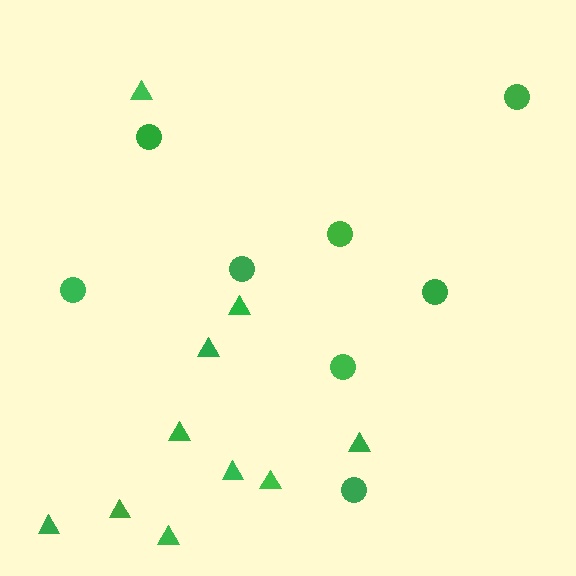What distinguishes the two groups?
There are 2 groups: one group of triangles (10) and one group of circles (8).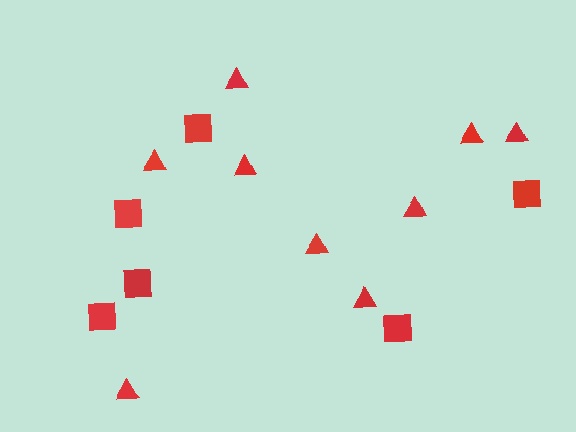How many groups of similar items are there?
There are 2 groups: one group of triangles (9) and one group of squares (6).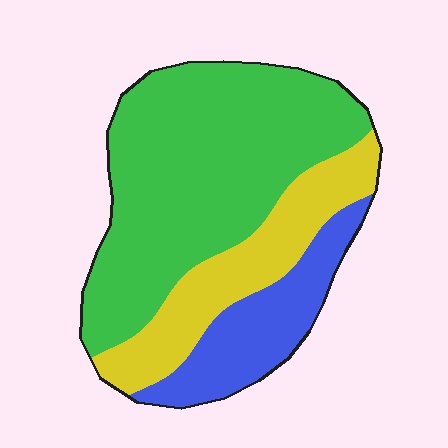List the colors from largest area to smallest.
From largest to smallest: green, yellow, blue.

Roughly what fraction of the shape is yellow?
Yellow covers around 25% of the shape.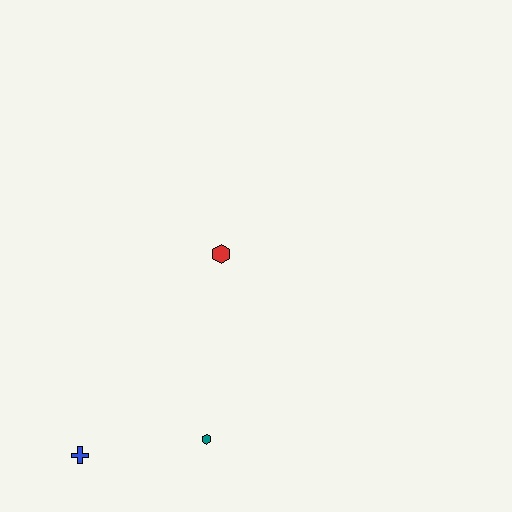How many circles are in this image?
There are no circles.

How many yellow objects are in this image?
There are no yellow objects.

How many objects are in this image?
There are 3 objects.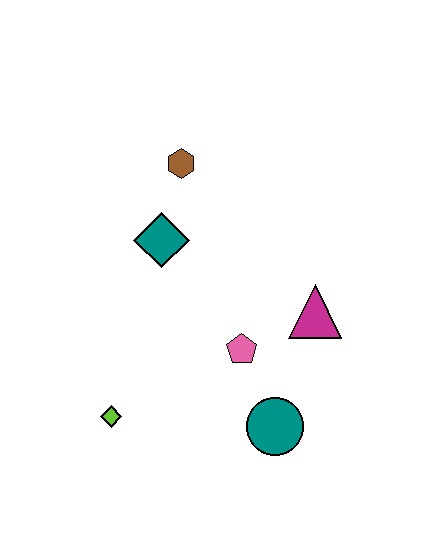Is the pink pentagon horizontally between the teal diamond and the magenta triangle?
Yes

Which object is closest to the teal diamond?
The brown hexagon is closest to the teal diamond.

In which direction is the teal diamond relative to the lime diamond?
The teal diamond is above the lime diamond.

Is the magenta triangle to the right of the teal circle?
Yes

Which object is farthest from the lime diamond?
The brown hexagon is farthest from the lime diamond.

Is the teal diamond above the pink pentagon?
Yes